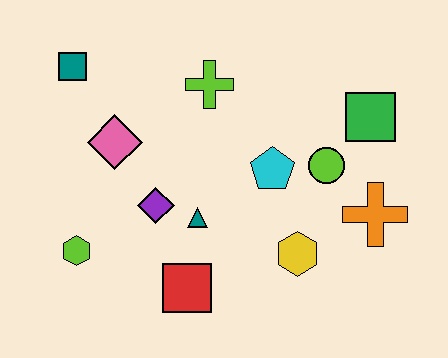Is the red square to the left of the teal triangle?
Yes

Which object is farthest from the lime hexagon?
The green square is farthest from the lime hexagon.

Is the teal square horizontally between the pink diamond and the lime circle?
No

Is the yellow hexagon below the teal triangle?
Yes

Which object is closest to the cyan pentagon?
The lime circle is closest to the cyan pentagon.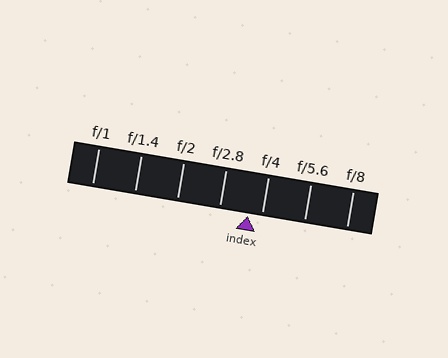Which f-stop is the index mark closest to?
The index mark is closest to f/4.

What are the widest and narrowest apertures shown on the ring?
The widest aperture shown is f/1 and the narrowest is f/8.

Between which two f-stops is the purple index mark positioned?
The index mark is between f/2.8 and f/4.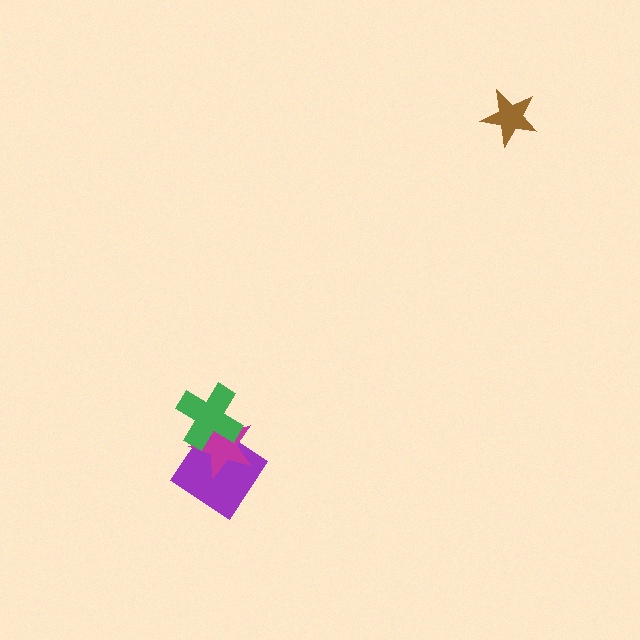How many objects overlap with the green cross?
2 objects overlap with the green cross.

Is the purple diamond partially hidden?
Yes, it is partially covered by another shape.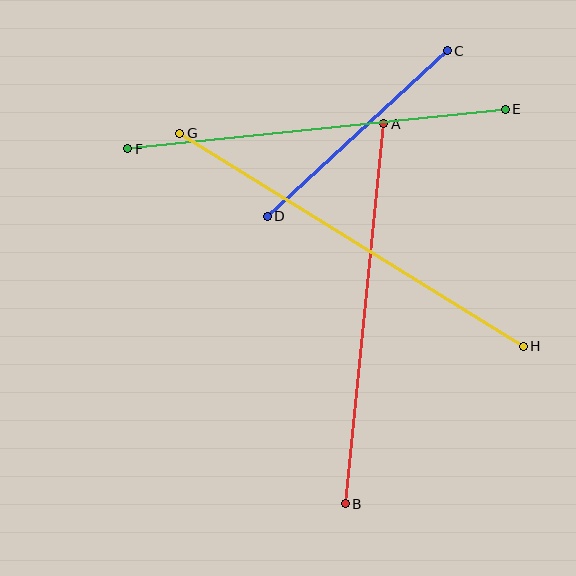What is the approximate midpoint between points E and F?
The midpoint is at approximately (317, 129) pixels.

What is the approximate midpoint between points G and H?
The midpoint is at approximately (351, 240) pixels.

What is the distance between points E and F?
The distance is approximately 380 pixels.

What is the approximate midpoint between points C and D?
The midpoint is at approximately (357, 133) pixels.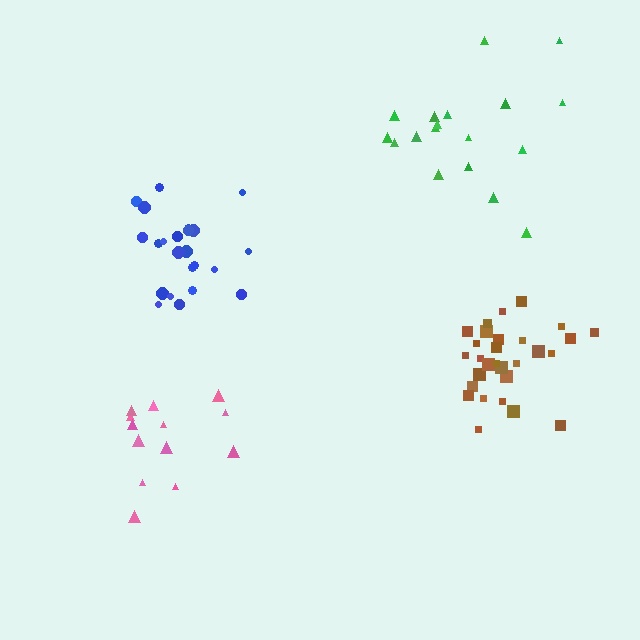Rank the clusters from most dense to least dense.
brown, blue, pink, green.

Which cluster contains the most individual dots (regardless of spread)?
Brown (29).